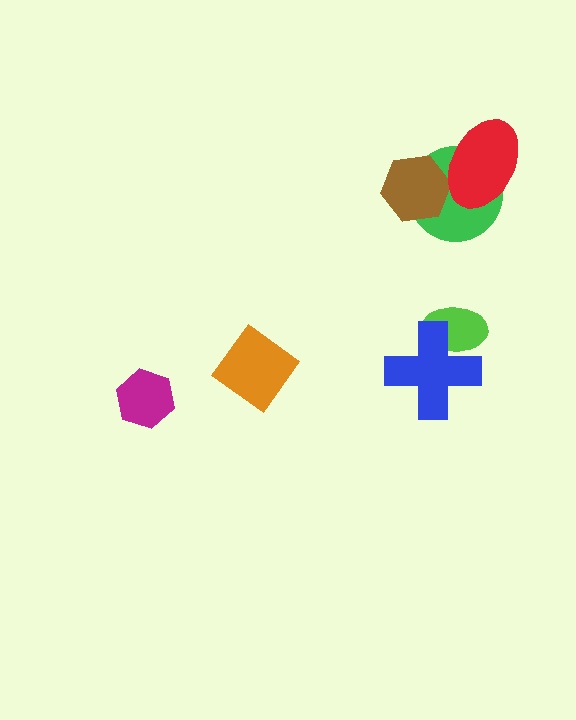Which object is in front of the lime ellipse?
The blue cross is in front of the lime ellipse.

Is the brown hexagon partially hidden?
Yes, it is partially covered by another shape.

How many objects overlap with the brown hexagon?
2 objects overlap with the brown hexagon.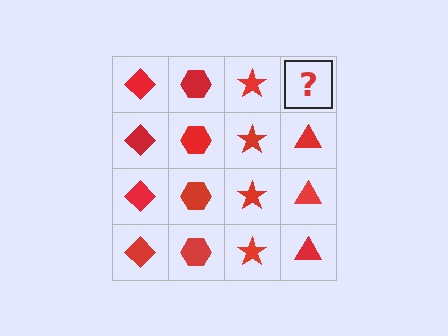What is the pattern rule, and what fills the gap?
The rule is that each column has a consistent shape. The gap should be filled with a red triangle.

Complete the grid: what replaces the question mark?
The question mark should be replaced with a red triangle.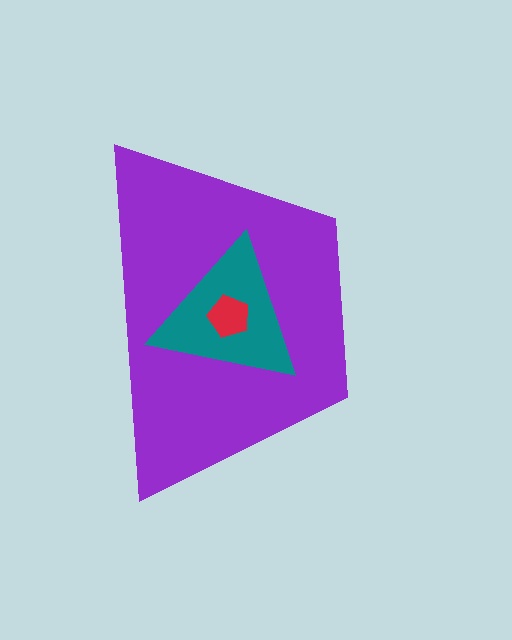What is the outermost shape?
The purple trapezoid.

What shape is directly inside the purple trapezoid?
The teal triangle.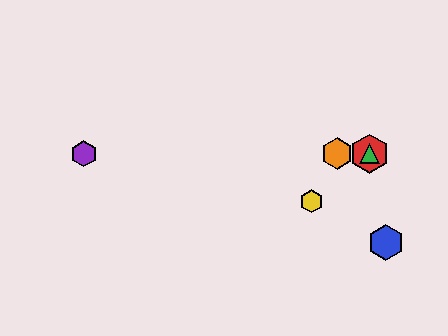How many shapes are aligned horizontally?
4 shapes (the red hexagon, the green triangle, the purple hexagon, the orange hexagon) are aligned horizontally.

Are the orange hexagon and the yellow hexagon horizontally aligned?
No, the orange hexagon is at y≈154 and the yellow hexagon is at y≈201.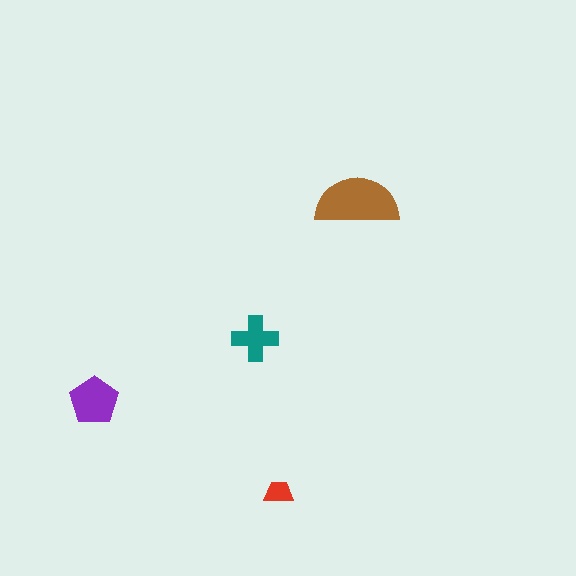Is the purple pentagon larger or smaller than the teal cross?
Larger.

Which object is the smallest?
The red trapezoid.